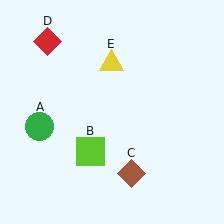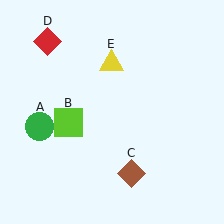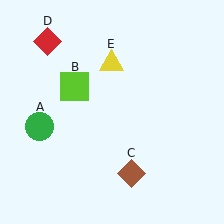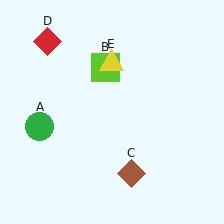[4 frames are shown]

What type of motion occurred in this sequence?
The lime square (object B) rotated clockwise around the center of the scene.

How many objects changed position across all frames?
1 object changed position: lime square (object B).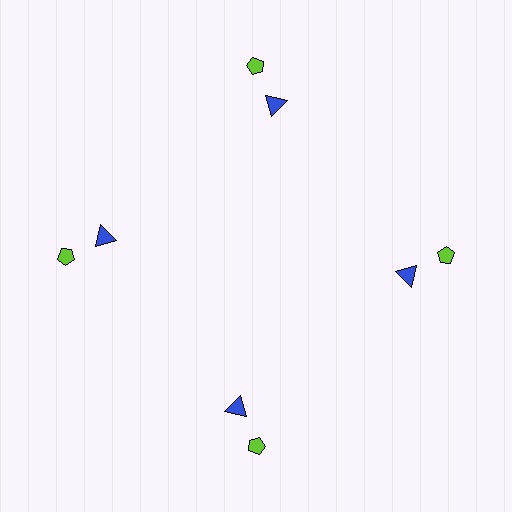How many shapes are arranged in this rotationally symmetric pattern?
There are 8 shapes, arranged in 4 groups of 2.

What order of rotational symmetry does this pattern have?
This pattern has 4-fold rotational symmetry.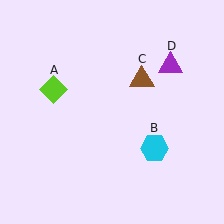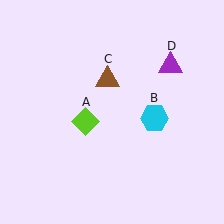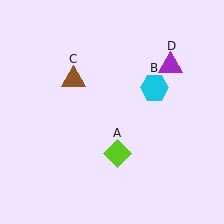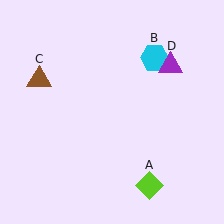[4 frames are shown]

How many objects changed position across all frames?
3 objects changed position: lime diamond (object A), cyan hexagon (object B), brown triangle (object C).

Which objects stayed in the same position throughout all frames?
Purple triangle (object D) remained stationary.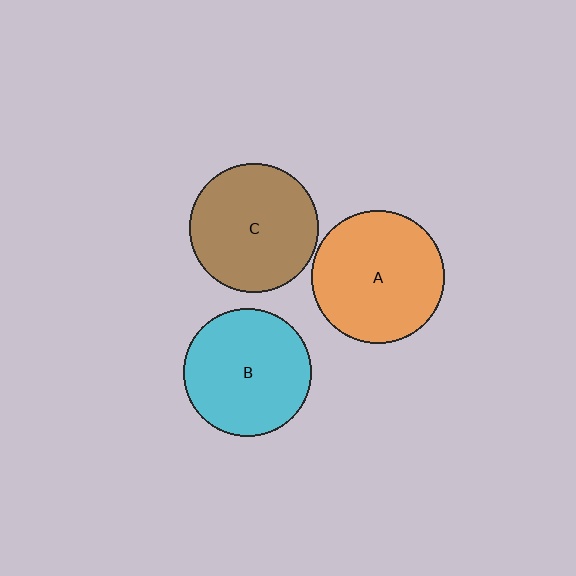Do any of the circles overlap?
No, none of the circles overlap.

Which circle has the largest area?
Circle A (orange).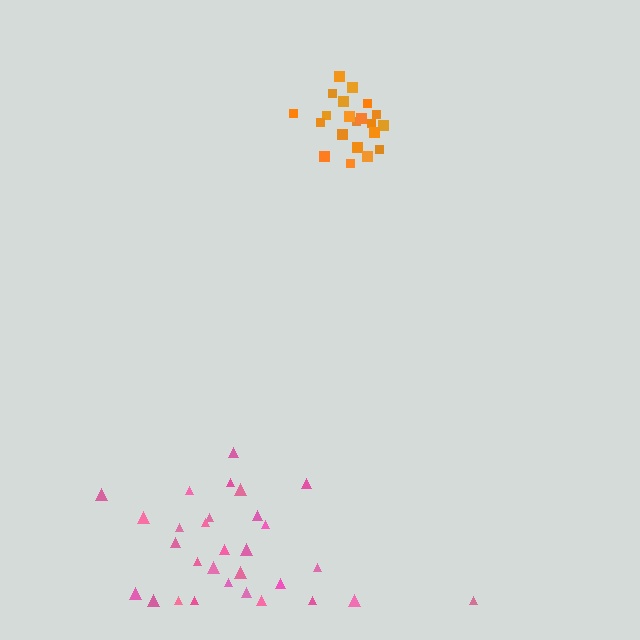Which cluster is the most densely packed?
Orange.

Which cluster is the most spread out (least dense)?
Pink.